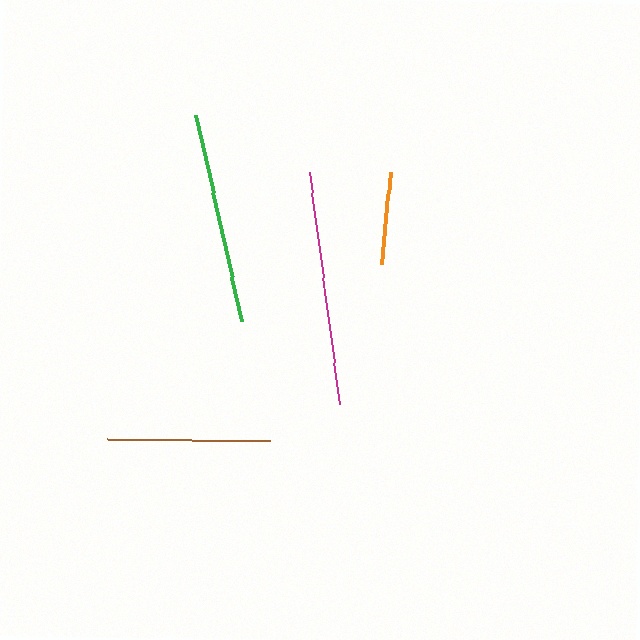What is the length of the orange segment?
The orange segment is approximately 92 pixels long.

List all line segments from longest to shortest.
From longest to shortest: magenta, green, brown, orange.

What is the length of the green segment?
The green segment is approximately 211 pixels long.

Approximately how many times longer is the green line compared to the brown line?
The green line is approximately 1.3 times the length of the brown line.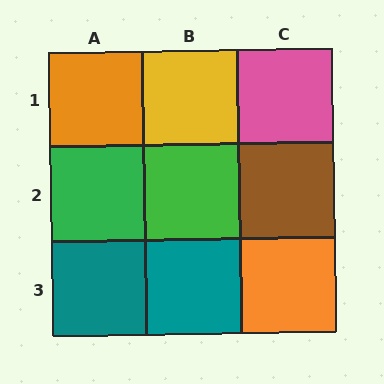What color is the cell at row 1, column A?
Orange.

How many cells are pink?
1 cell is pink.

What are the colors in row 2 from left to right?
Green, green, brown.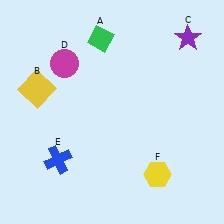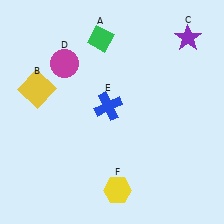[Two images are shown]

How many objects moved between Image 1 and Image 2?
2 objects moved between the two images.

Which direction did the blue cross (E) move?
The blue cross (E) moved up.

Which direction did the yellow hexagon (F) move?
The yellow hexagon (F) moved left.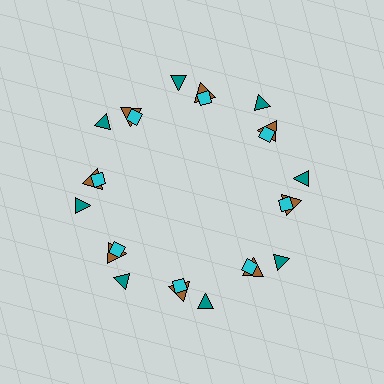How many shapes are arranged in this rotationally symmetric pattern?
There are 24 shapes, arranged in 8 groups of 3.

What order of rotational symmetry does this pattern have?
This pattern has 8-fold rotational symmetry.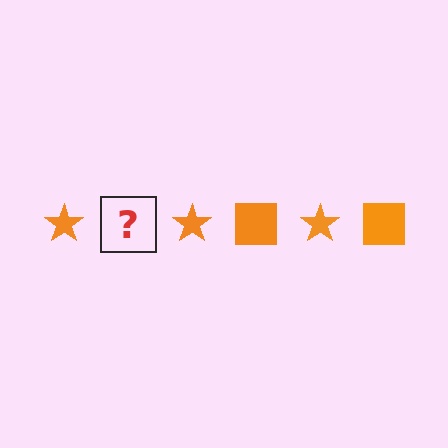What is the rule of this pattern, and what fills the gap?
The rule is that the pattern cycles through star, square shapes in orange. The gap should be filled with an orange square.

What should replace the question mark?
The question mark should be replaced with an orange square.